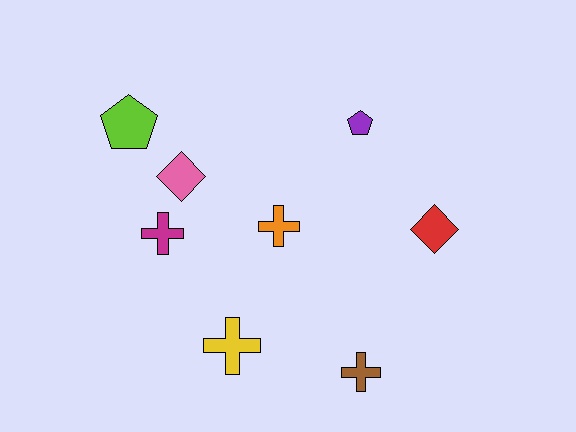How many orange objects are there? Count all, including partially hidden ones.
There is 1 orange object.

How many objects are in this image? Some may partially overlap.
There are 8 objects.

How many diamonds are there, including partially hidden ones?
There are 2 diamonds.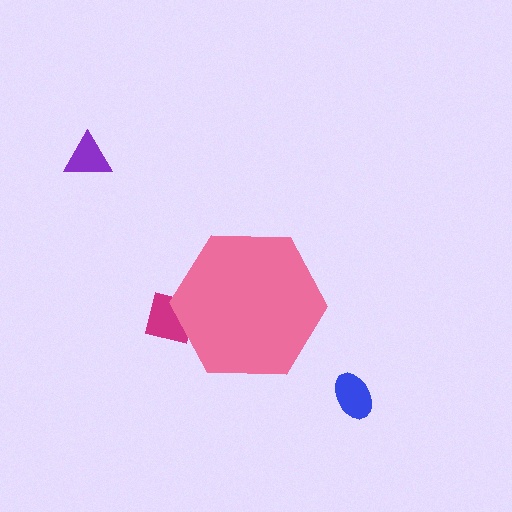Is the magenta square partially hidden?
Yes, the magenta square is partially hidden behind the pink hexagon.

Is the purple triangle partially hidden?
No, the purple triangle is fully visible.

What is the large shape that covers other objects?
A pink hexagon.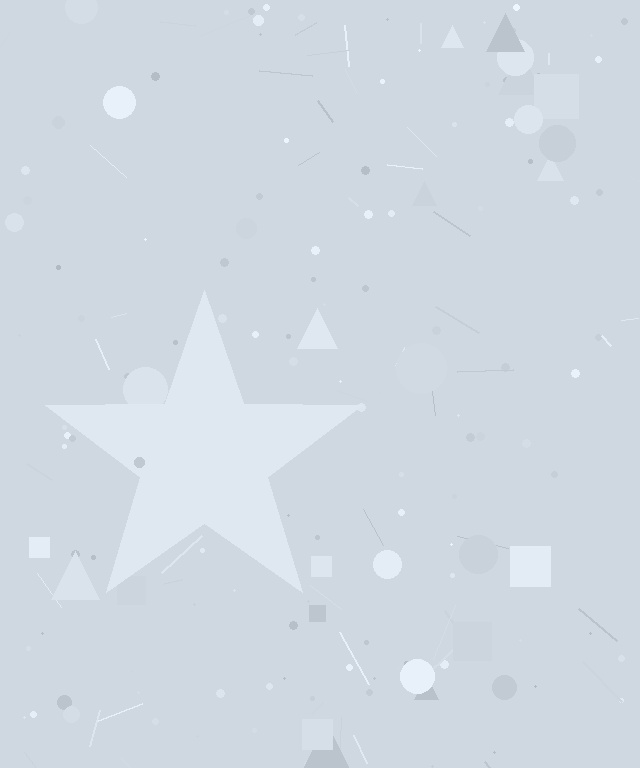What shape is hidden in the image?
A star is hidden in the image.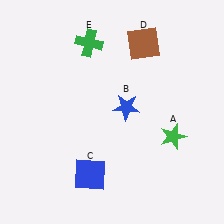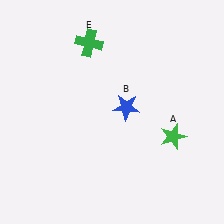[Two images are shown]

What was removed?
The brown square (D), the blue square (C) were removed in Image 2.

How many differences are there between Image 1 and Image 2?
There are 2 differences between the two images.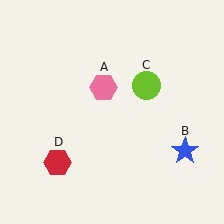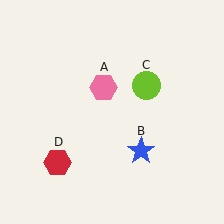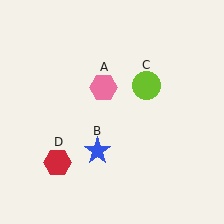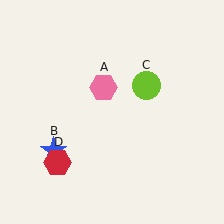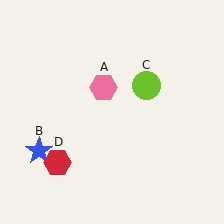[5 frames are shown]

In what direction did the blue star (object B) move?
The blue star (object B) moved left.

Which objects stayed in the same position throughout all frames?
Pink hexagon (object A) and lime circle (object C) and red hexagon (object D) remained stationary.